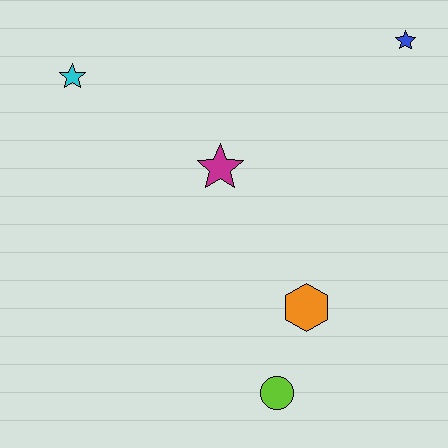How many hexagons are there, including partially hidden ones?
There is 1 hexagon.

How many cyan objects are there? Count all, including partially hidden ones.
There is 1 cyan object.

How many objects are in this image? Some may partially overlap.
There are 5 objects.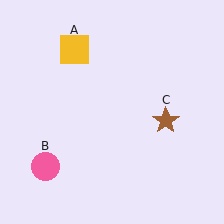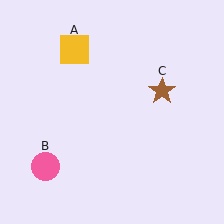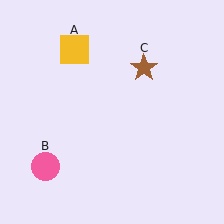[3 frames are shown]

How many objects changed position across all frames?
1 object changed position: brown star (object C).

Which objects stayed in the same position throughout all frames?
Yellow square (object A) and pink circle (object B) remained stationary.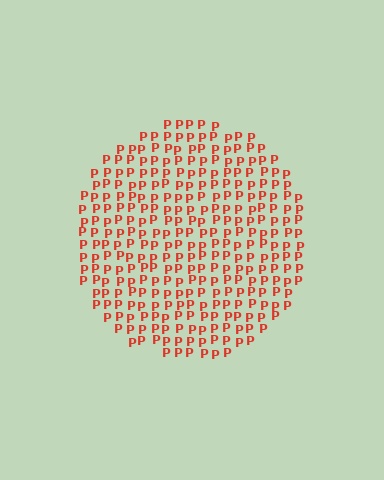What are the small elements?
The small elements are letter P's.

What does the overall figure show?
The overall figure shows a circle.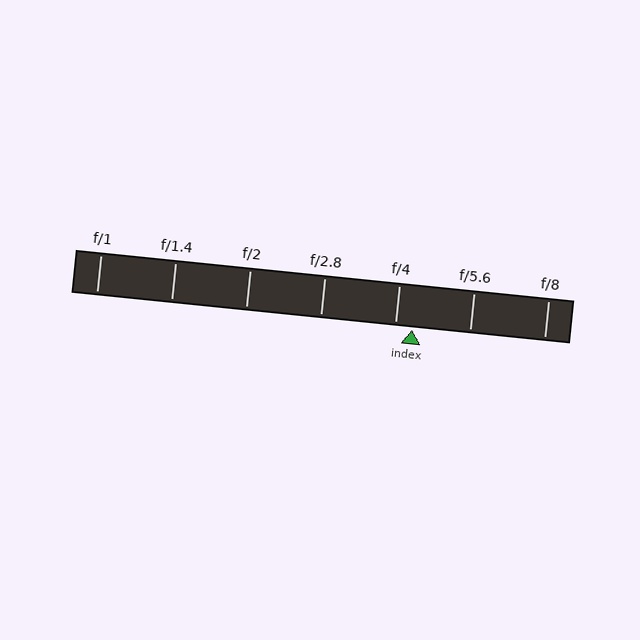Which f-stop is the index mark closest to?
The index mark is closest to f/4.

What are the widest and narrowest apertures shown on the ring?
The widest aperture shown is f/1 and the narrowest is f/8.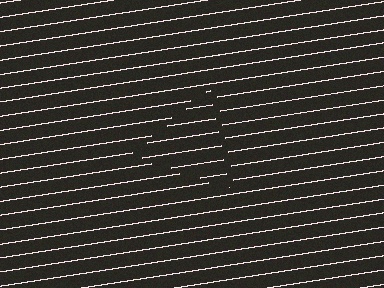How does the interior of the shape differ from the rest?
The interior of the shape contains the same grating, shifted by half a period — the contour is defined by the phase discontinuity where line-ends from the inner and outer gratings abut.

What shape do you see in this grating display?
An illusory triangle. The interior of the shape contains the same grating, shifted by half a period — the contour is defined by the phase discontinuity where line-ends from the inner and outer gratings abut.